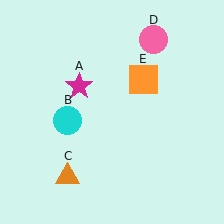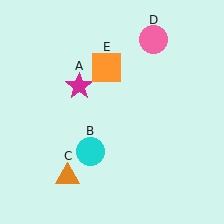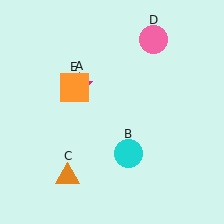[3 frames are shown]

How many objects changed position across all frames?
2 objects changed position: cyan circle (object B), orange square (object E).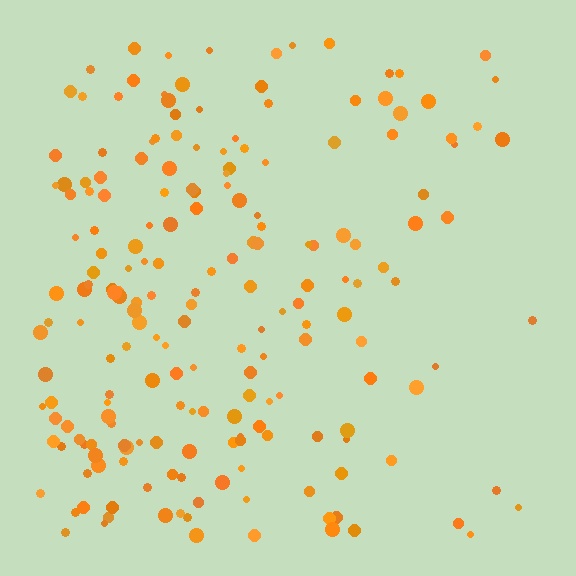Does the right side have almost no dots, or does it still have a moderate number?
Still a moderate number, just noticeably fewer than the left.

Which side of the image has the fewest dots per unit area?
The right.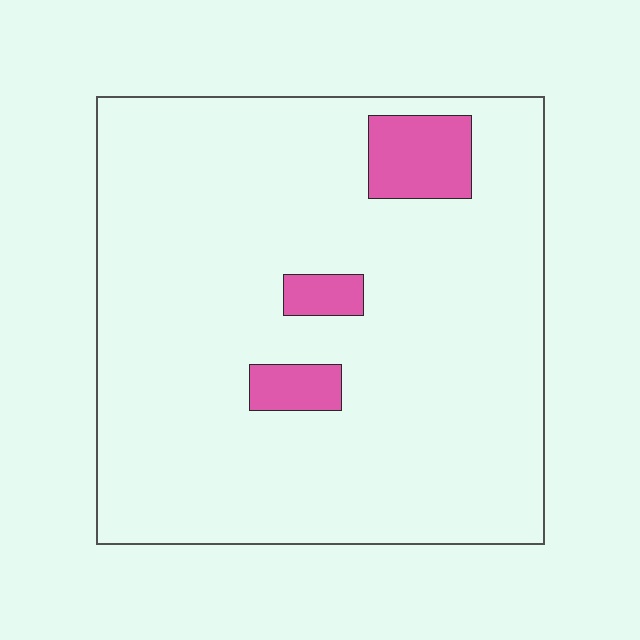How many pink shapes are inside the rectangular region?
3.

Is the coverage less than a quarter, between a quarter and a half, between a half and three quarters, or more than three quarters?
Less than a quarter.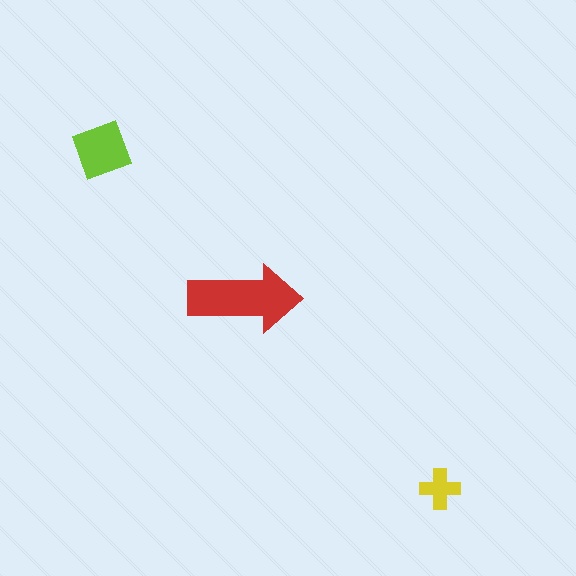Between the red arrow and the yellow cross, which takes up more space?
The red arrow.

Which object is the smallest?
The yellow cross.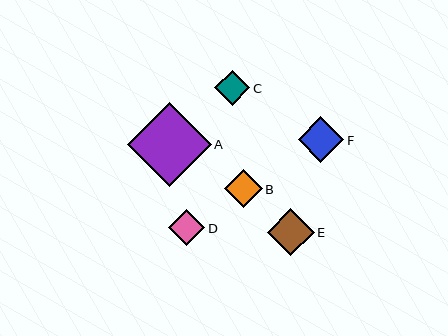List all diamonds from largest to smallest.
From largest to smallest: A, E, F, B, D, C.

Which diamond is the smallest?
Diamond C is the smallest with a size of approximately 35 pixels.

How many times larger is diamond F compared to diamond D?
Diamond F is approximately 1.3 times the size of diamond D.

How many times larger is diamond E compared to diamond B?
Diamond E is approximately 1.3 times the size of diamond B.